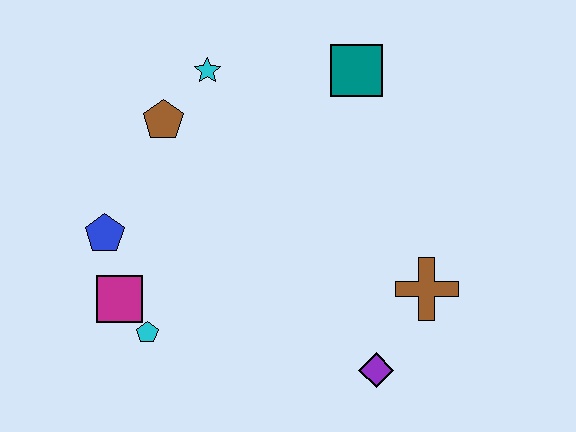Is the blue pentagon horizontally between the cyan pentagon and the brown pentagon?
No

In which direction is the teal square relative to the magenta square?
The teal square is to the right of the magenta square.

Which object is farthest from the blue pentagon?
The brown cross is farthest from the blue pentagon.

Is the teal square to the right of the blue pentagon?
Yes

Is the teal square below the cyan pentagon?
No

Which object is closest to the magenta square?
The cyan pentagon is closest to the magenta square.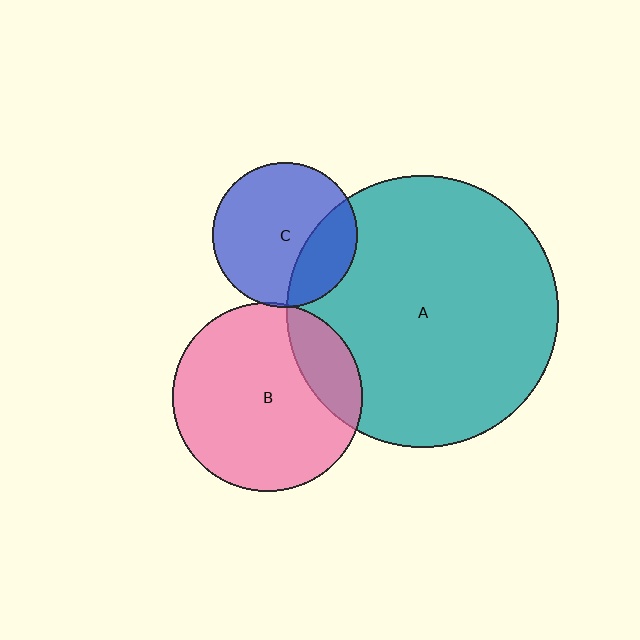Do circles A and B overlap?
Yes.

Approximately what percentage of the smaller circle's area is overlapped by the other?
Approximately 20%.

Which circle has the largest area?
Circle A (teal).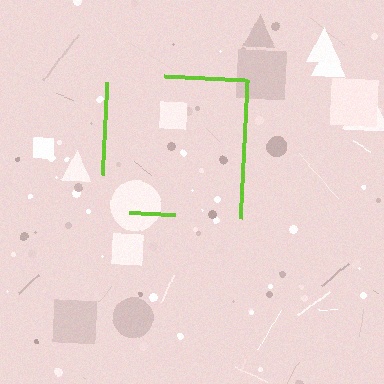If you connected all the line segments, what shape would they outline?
They would outline a square.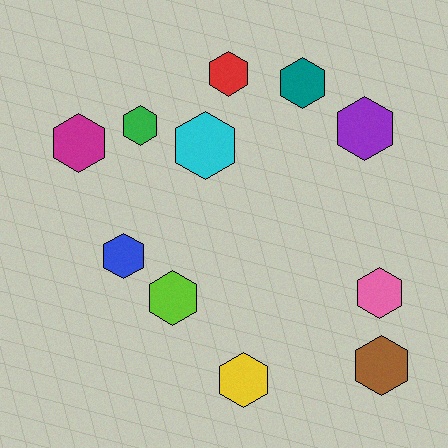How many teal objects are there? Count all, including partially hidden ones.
There is 1 teal object.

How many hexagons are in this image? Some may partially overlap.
There are 11 hexagons.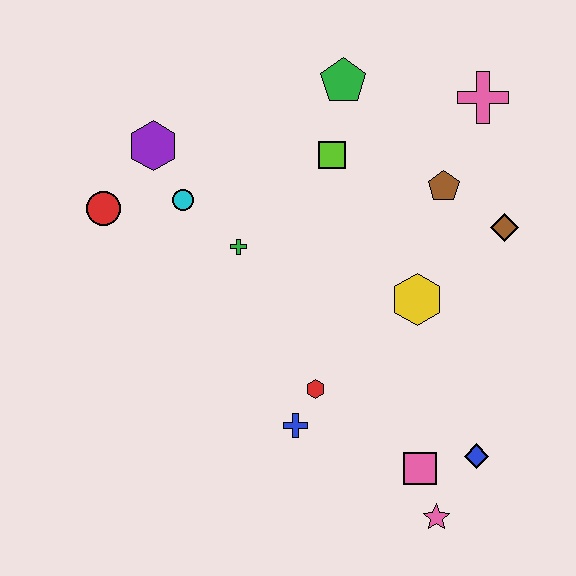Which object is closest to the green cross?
The cyan circle is closest to the green cross.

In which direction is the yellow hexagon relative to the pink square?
The yellow hexagon is above the pink square.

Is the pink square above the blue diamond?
No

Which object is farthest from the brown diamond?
The red circle is farthest from the brown diamond.